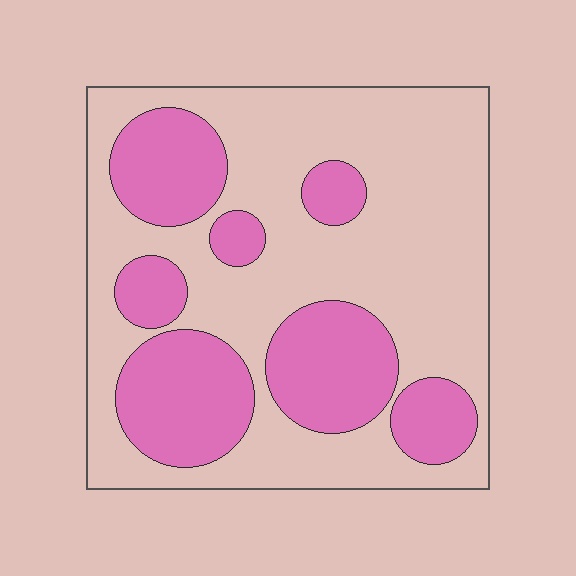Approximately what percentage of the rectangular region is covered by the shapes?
Approximately 35%.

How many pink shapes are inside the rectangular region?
7.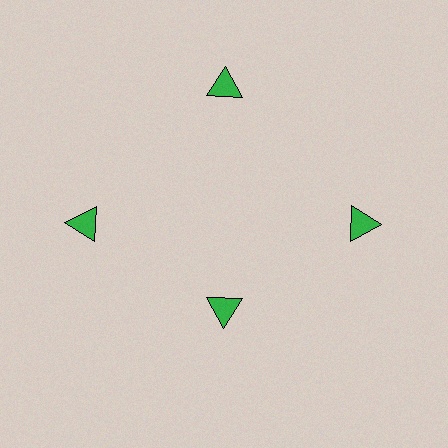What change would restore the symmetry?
The symmetry would be restored by moving it outward, back onto the ring so that all 4 triangles sit at equal angles and equal distance from the center.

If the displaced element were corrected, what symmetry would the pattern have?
It would have 4-fold rotational symmetry — the pattern would map onto itself every 90 degrees.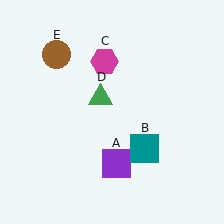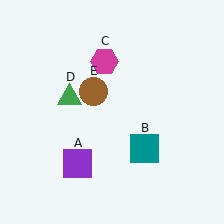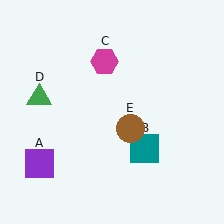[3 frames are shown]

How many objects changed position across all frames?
3 objects changed position: purple square (object A), green triangle (object D), brown circle (object E).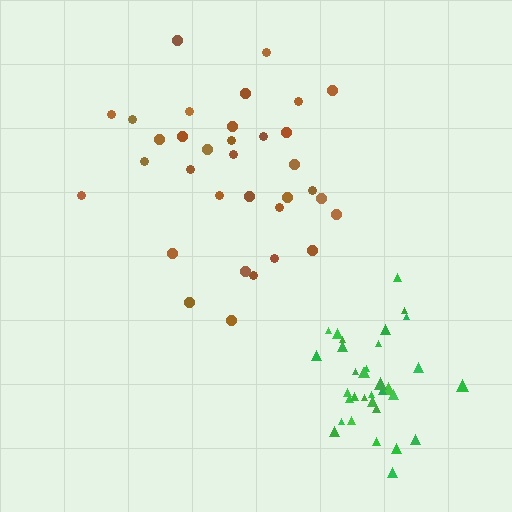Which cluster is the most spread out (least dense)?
Brown.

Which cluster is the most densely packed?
Green.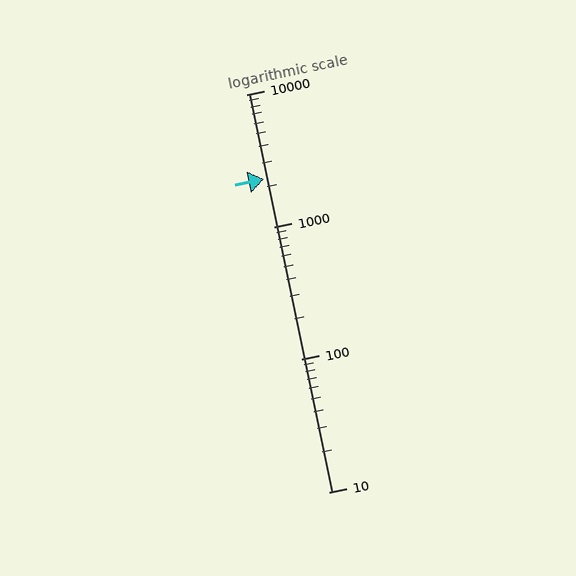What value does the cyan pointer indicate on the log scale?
The pointer indicates approximately 2300.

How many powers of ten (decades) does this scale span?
The scale spans 3 decades, from 10 to 10000.